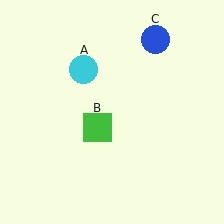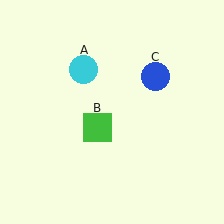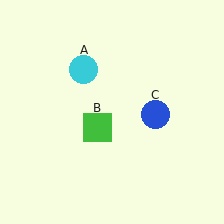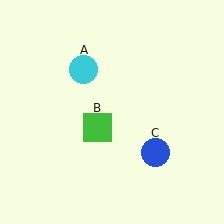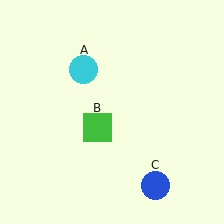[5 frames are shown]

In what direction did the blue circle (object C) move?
The blue circle (object C) moved down.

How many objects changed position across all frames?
1 object changed position: blue circle (object C).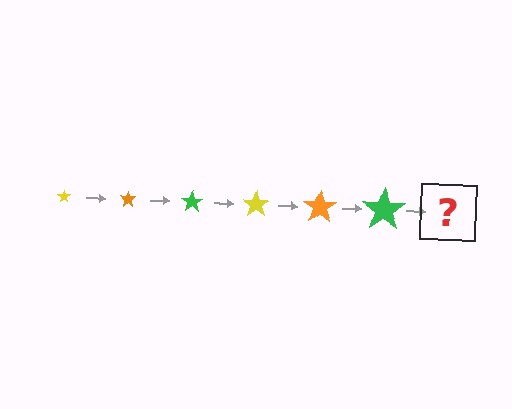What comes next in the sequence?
The next element should be a yellow star, larger than the previous one.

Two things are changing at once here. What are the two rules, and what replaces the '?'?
The two rules are that the star grows larger each step and the color cycles through yellow, orange, and green. The '?' should be a yellow star, larger than the previous one.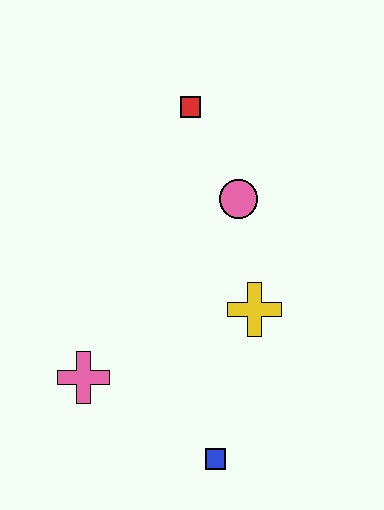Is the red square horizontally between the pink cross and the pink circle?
Yes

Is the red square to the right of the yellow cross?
No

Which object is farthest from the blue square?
The red square is farthest from the blue square.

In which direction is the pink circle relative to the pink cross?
The pink circle is above the pink cross.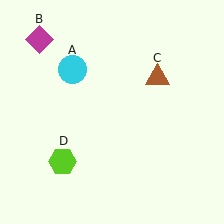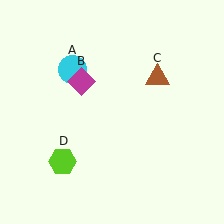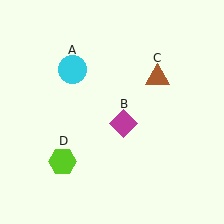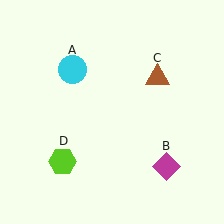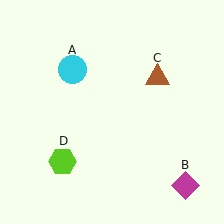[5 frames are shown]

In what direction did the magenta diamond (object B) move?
The magenta diamond (object B) moved down and to the right.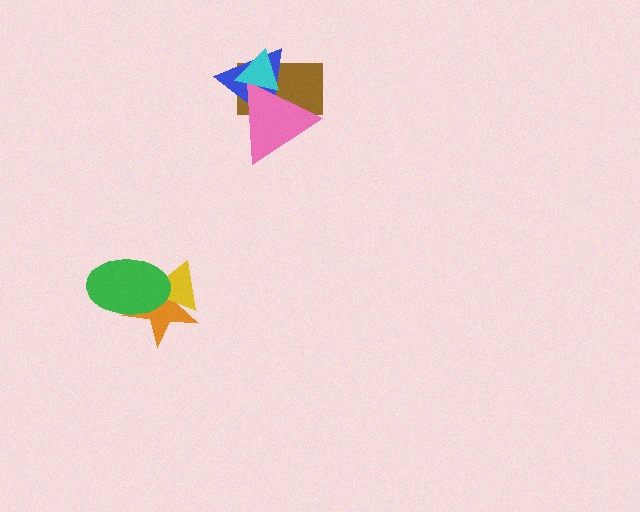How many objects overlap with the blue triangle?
3 objects overlap with the blue triangle.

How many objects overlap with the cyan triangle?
3 objects overlap with the cyan triangle.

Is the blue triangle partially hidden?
Yes, it is partially covered by another shape.